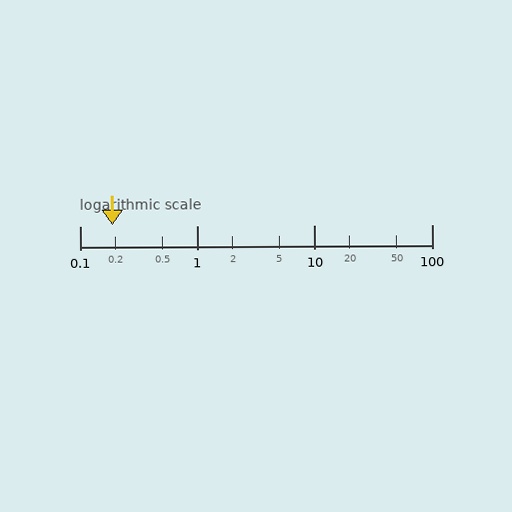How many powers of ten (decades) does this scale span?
The scale spans 3 decades, from 0.1 to 100.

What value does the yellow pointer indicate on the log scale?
The pointer indicates approximately 0.19.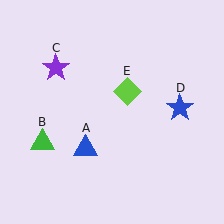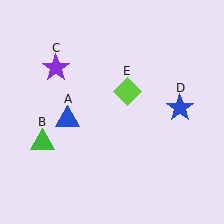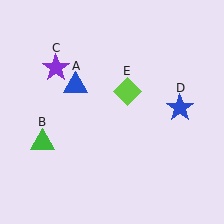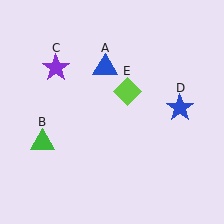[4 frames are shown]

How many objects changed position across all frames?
1 object changed position: blue triangle (object A).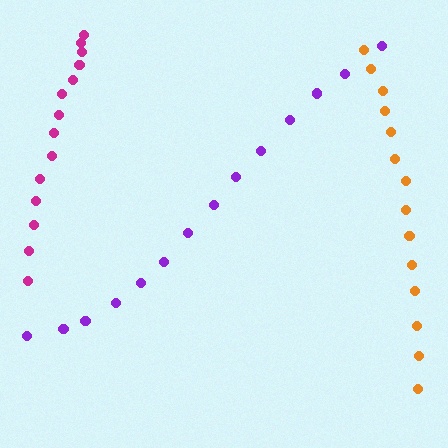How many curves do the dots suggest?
There are 3 distinct paths.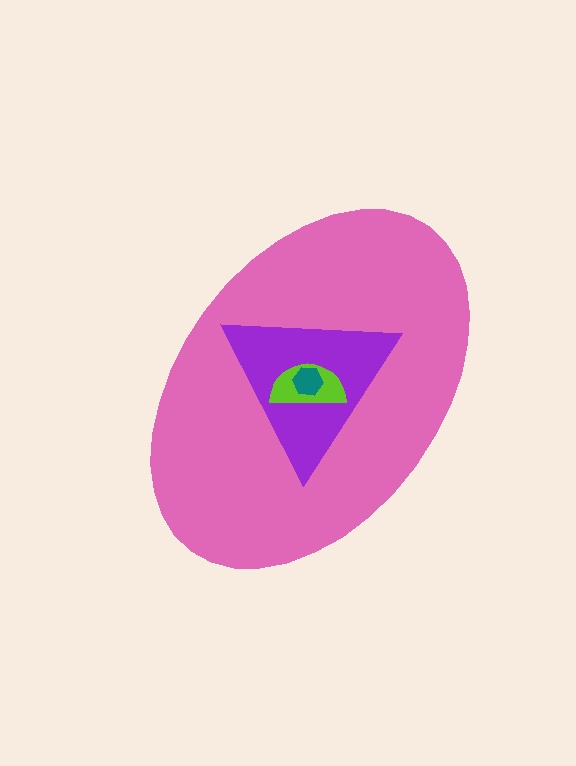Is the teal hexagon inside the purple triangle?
Yes.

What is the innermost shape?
The teal hexagon.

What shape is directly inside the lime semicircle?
The teal hexagon.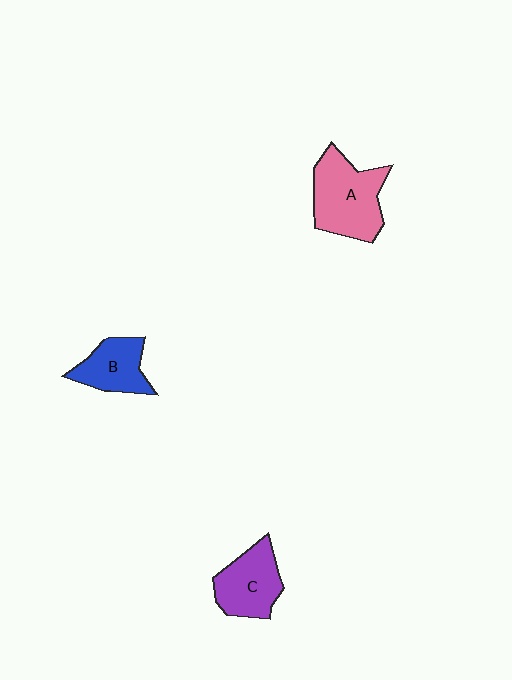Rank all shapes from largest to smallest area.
From largest to smallest: A (pink), C (purple), B (blue).